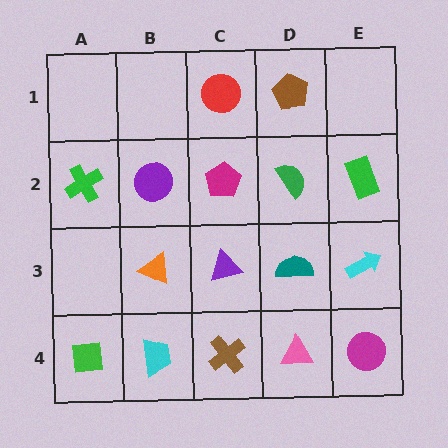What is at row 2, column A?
A green cross.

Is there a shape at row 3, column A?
No, that cell is empty.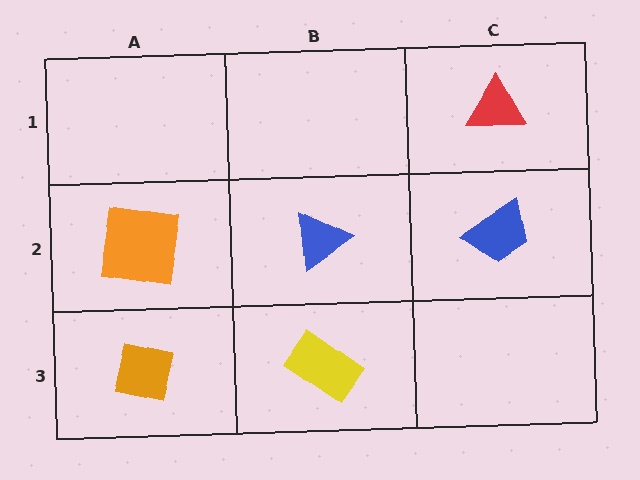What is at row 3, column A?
An orange square.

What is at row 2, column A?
An orange square.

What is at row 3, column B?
A yellow rectangle.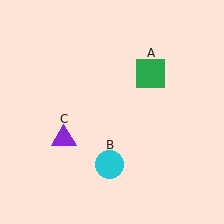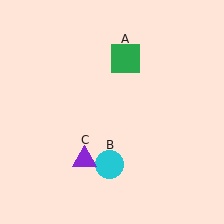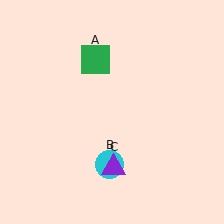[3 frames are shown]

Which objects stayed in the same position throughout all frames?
Cyan circle (object B) remained stationary.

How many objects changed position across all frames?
2 objects changed position: green square (object A), purple triangle (object C).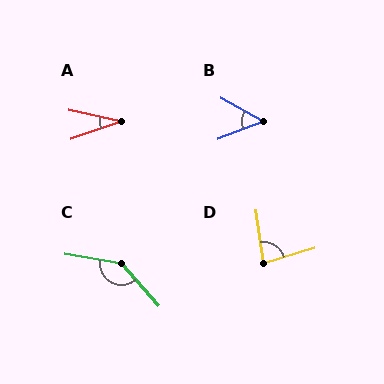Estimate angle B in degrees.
Approximately 50 degrees.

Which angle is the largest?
C, at approximately 140 degrees.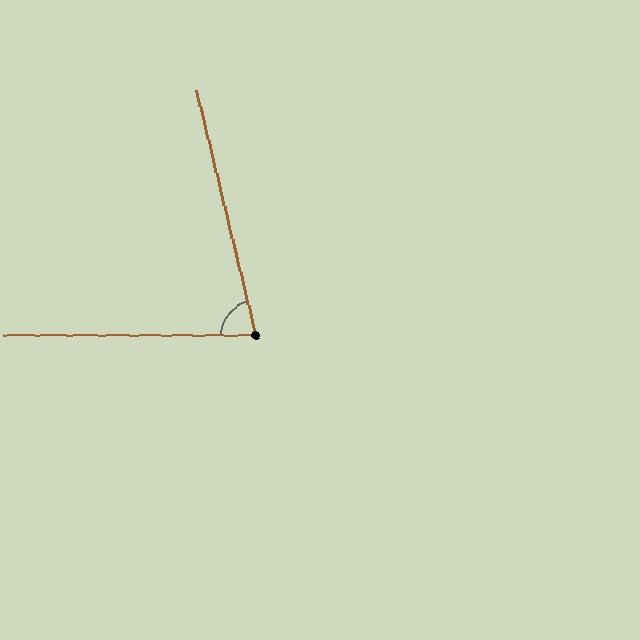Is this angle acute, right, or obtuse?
It is acute.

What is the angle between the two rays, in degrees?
Approximately 76 degrees.